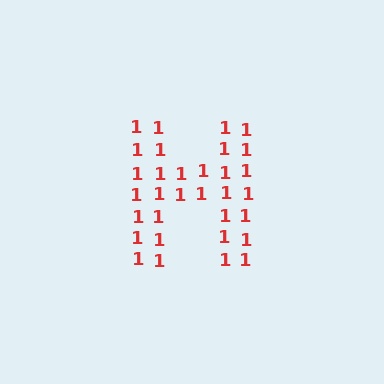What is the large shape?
The large shape is the letter H.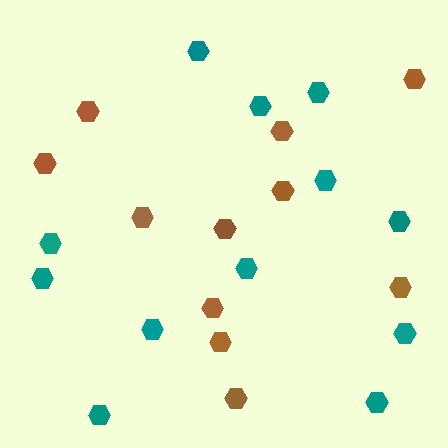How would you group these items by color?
There are 2 groups: one group of teal hexagons (12) and one group of brown hexagons (11).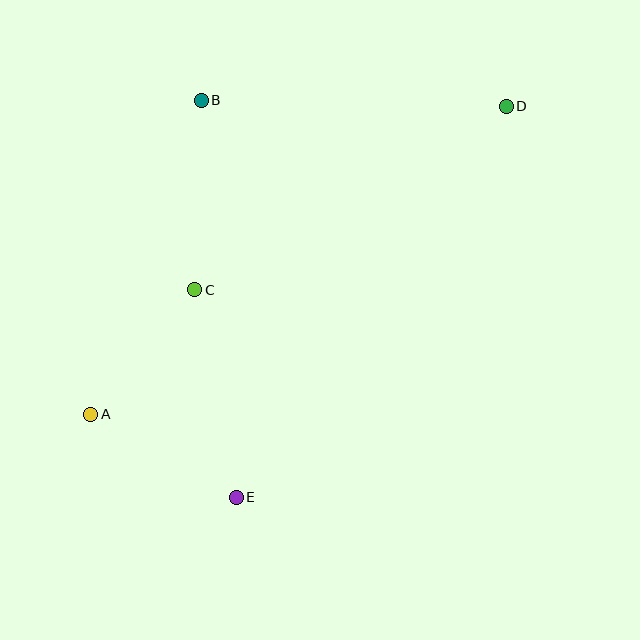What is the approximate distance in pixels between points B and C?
The distance between B and C is approximately 190 pixels.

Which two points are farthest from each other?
Points A and D are farthest from each other.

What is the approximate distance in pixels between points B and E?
The distance between B and E is approximately 399 pixels.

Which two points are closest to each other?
Points A and C are closest to each other.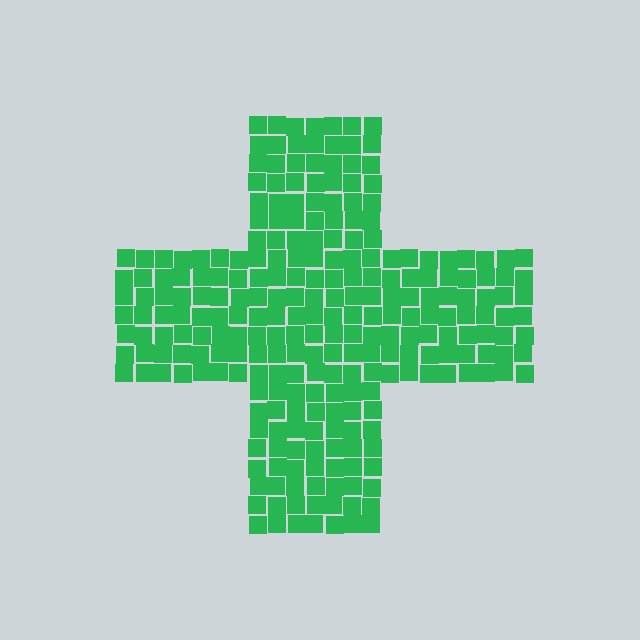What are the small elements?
The small elements are squares.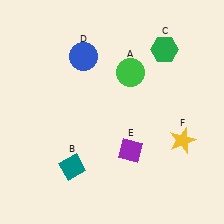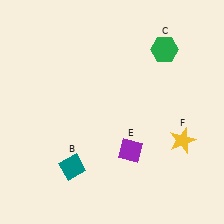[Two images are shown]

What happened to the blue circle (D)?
The blue circle (D) was removed in Image 2. It was in the top-left area of Image 1.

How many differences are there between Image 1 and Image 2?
There are 2 differences between the two images.